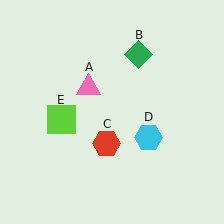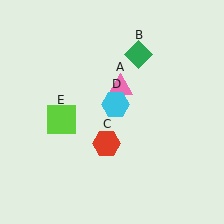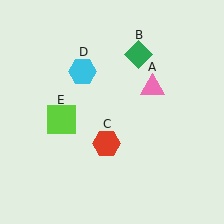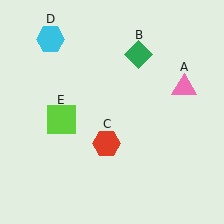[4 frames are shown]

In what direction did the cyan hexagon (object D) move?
The cyan hexagon (object D) moved up and to the left.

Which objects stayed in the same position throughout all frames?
Green diamond (object B) and red hexagon (object C) and lime square (object E) remained stationary.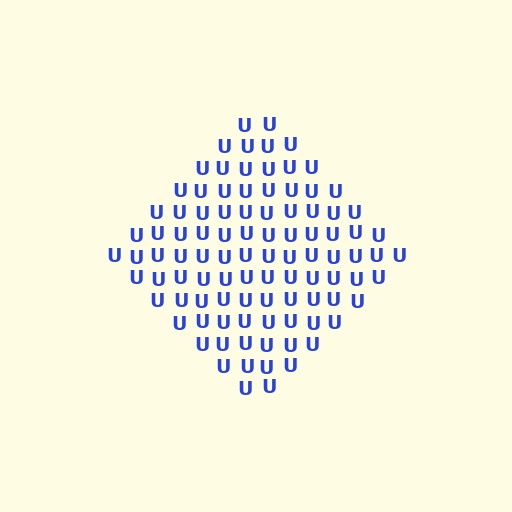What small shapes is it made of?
It is made of small letter U's.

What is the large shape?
The large shape is a diamond.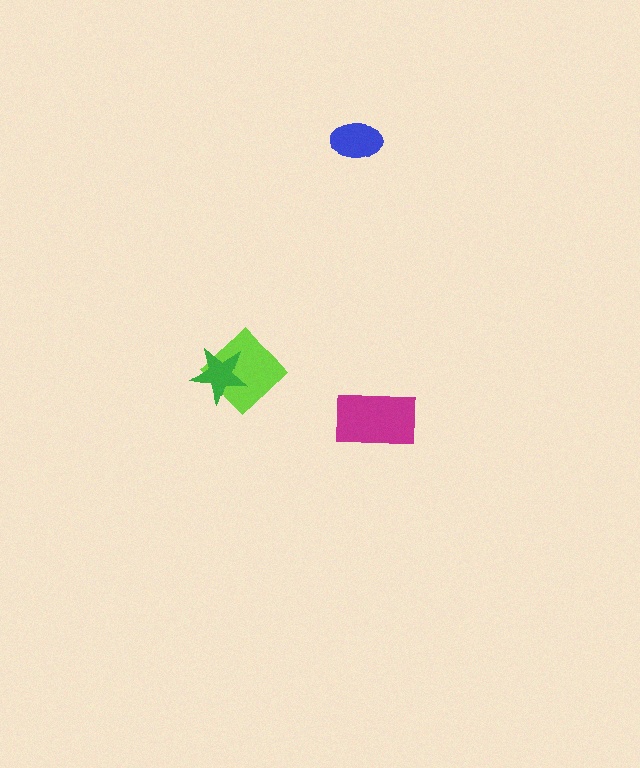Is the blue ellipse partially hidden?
No, no other shape covers it.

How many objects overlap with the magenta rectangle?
0 objects overlap with the magenta rectangle.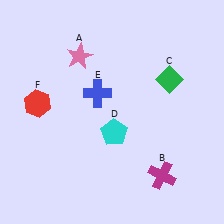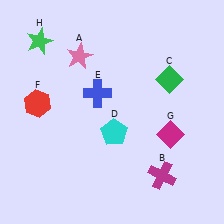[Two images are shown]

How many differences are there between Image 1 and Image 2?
There are 2 differences between the two images.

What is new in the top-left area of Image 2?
A green star (H) was added in the top-left area of Image 2.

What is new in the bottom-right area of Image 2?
A magenta diamond (G) was added in the bottom-right area of Image 2.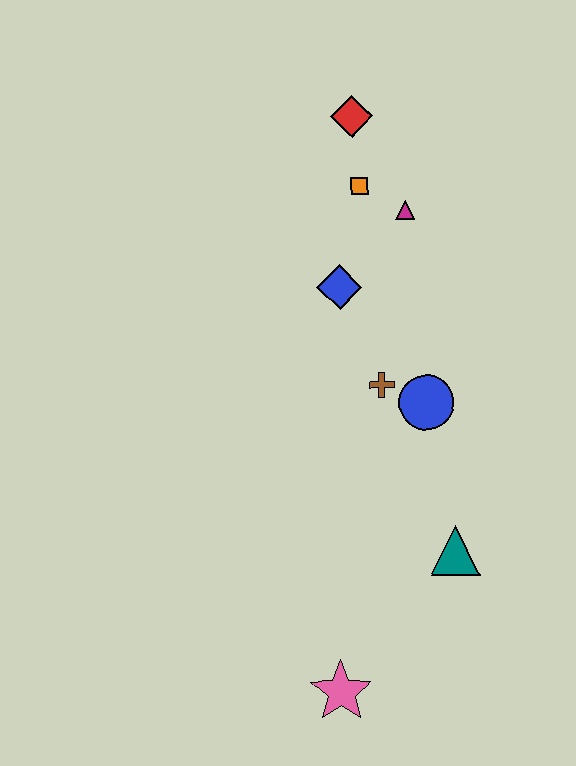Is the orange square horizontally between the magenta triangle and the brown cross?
No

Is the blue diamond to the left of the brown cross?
Yes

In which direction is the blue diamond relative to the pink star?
The blue diamond is above the pink star.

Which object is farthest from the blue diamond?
The pink star is farthest from the blue diamond.